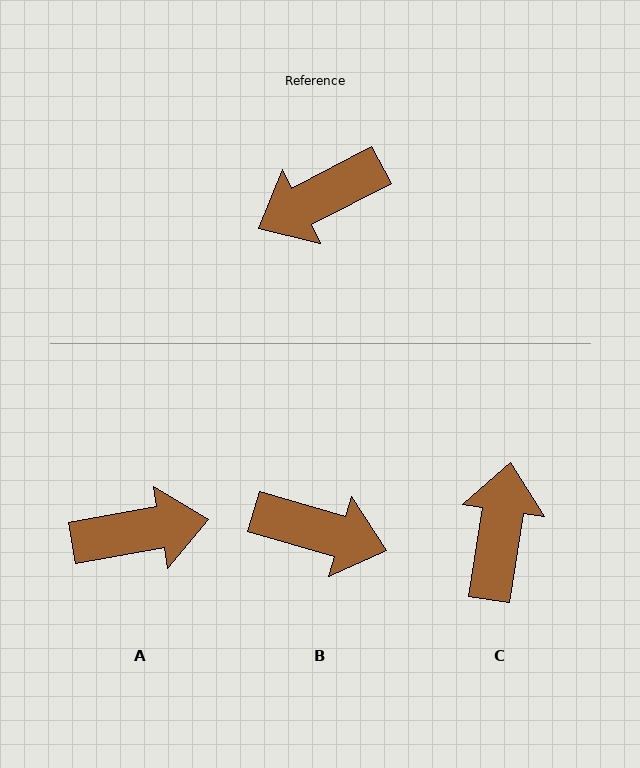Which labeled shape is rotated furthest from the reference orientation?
A, about 162 degrees away.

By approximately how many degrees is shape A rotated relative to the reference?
Approximately 162 degrees counter-clockwise.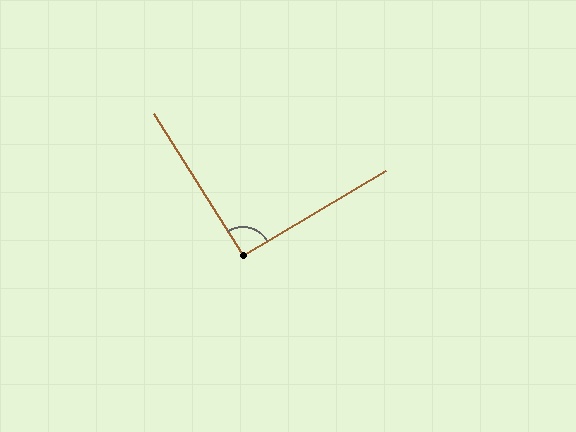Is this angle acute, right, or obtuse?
It is approximately a right angle.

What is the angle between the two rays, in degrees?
Approximately 92 degrees.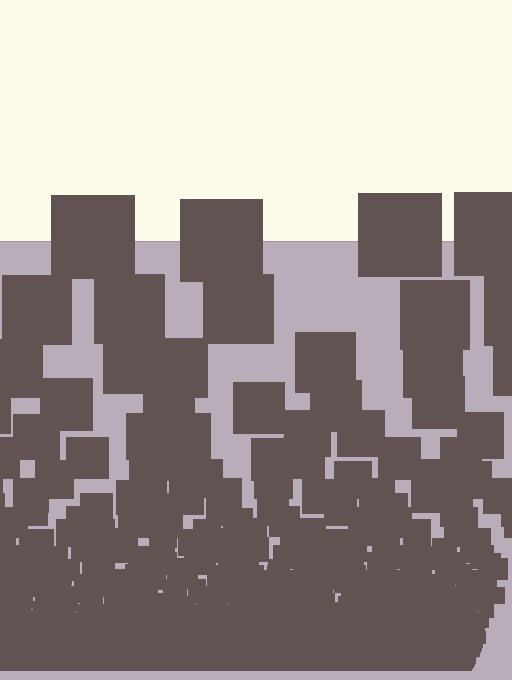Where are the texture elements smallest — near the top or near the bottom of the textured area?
Near the bottom.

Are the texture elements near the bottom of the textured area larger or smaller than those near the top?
Smaller. The gradient is inverted — elements near the bottom are smaller and denser.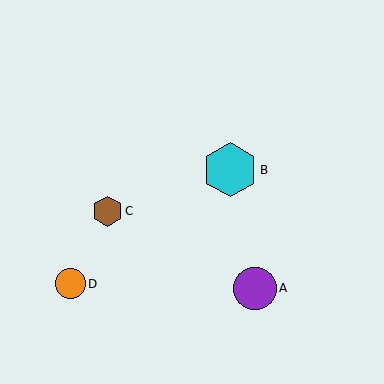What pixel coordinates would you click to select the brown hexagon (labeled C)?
Click at (107, 211) to select the brown hexagon C.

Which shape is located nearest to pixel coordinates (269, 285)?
The purple circle (labeled A) at (255, 288) is nearest to that location.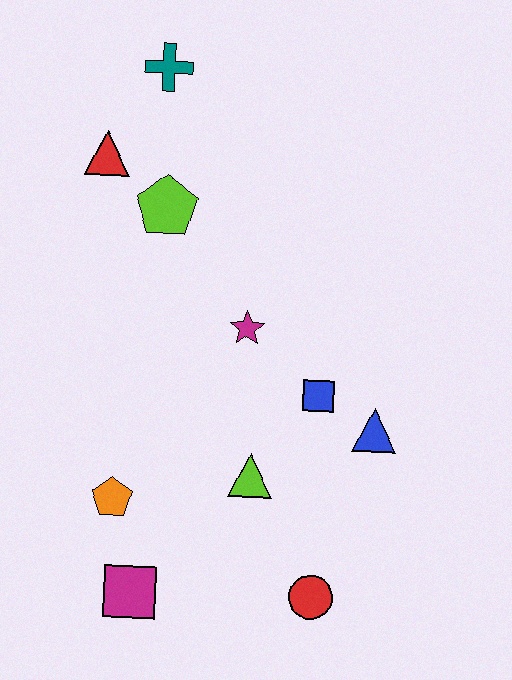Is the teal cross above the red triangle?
Yes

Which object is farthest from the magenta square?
The teal cross is farthest from the magenta square.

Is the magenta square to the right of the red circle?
No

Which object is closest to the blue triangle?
The blue square is closest to the blue triangle.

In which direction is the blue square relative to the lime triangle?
The blue square is above the lime triangle.